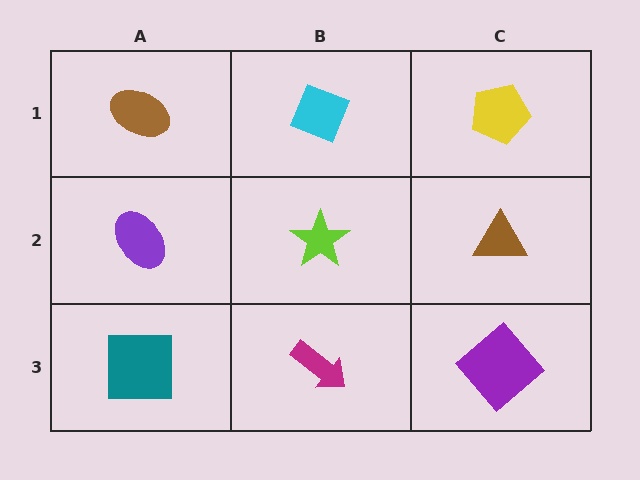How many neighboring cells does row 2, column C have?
3.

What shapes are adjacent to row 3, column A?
A purple ellipse (row 2, column A), a magenta arrow (row 3, column B).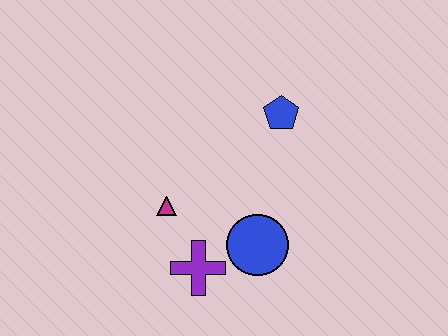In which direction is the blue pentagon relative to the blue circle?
The blue pentagon is above the blue circle.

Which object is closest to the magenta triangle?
The purple cross is closest to the magenta triangle.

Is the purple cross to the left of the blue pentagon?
Yes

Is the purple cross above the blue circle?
No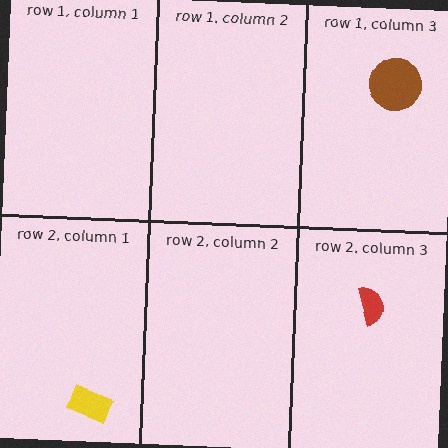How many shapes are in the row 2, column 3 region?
1.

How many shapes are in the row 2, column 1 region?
1.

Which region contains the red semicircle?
The row 2, column 3 region.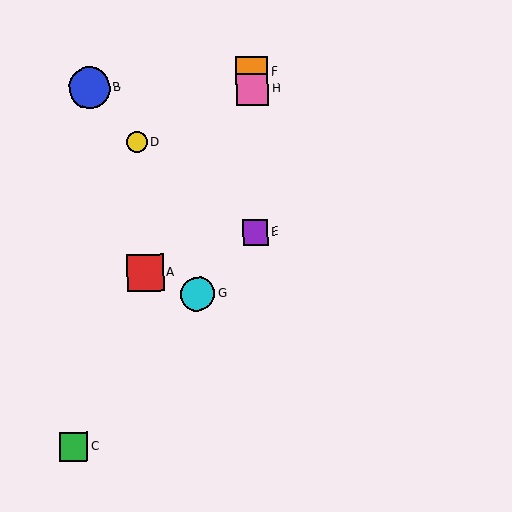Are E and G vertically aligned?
No, E is at x≈256 and G is at x≈197.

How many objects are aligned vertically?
3 objects (E, F, H) are aligned vertically.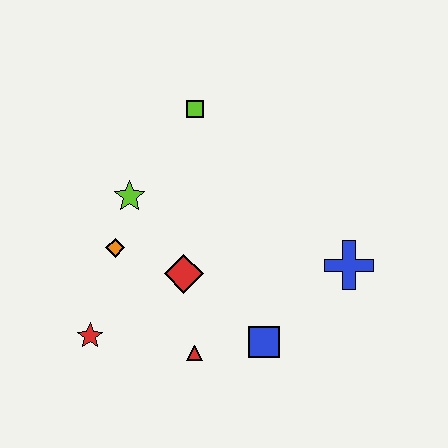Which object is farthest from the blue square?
The lime square is farthest from the blue square.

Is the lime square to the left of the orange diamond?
No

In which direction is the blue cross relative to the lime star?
The blue cross is to the right of the lime star.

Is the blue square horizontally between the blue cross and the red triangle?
Yes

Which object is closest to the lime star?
The orange diamond is closest to the lime star.